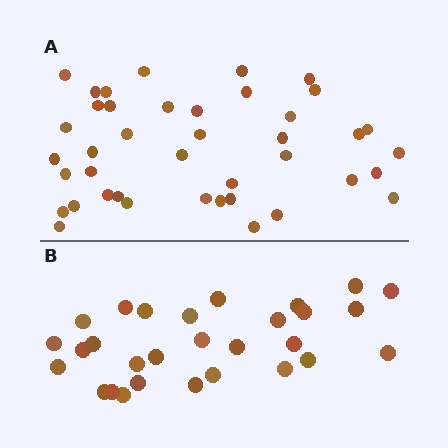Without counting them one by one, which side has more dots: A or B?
Region A (the top region) has more dots.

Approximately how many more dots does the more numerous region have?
Region A has roughly 12 or so more dots than region B.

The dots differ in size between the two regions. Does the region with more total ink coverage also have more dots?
No. Region B has more total ink coverage because its dots are larger, but region A actually contains more individual dots. Total area can be misleading — the number of items is what matters here.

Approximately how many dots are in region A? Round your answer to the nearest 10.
About 40 dots. (The exact count is 41, which rounds to 40.)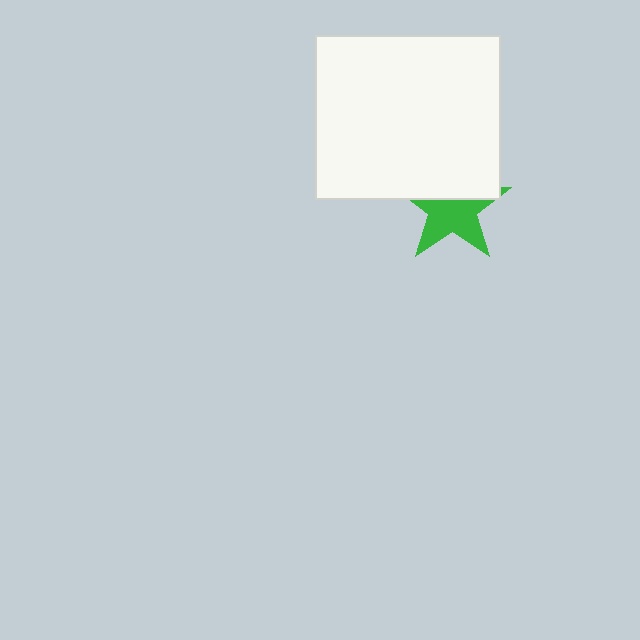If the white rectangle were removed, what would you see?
You would see the complete green star.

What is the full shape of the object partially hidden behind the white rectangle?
The partially hidden object is a green star.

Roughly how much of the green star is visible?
About half of it is visible (roughly 59%).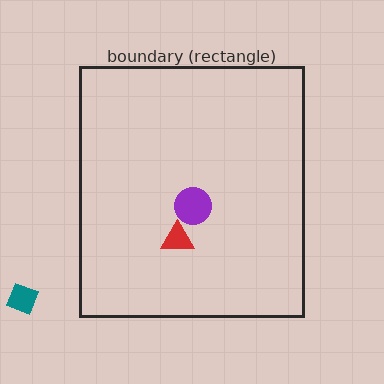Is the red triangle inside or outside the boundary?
Inside.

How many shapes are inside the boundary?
2 inside, 1 outside.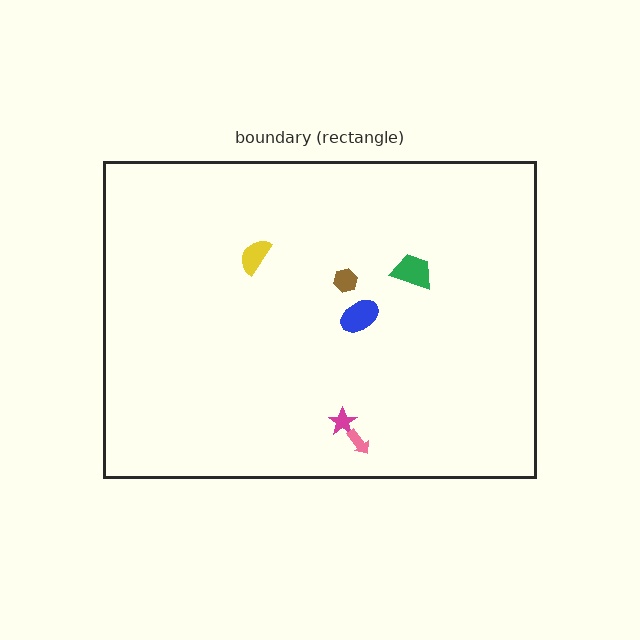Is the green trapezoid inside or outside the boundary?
Inside.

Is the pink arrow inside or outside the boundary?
Inside.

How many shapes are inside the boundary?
6 inside, 0 outside.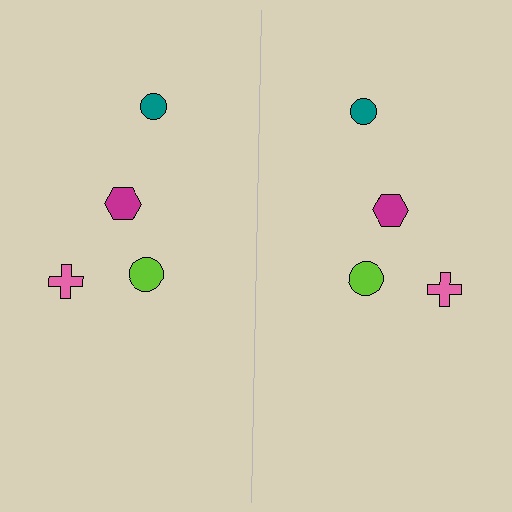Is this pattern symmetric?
Yes, this pattern has bilateral (reflection) symmetry.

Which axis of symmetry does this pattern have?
The pattern has a vertical axis of symmetry running through the center of the image.